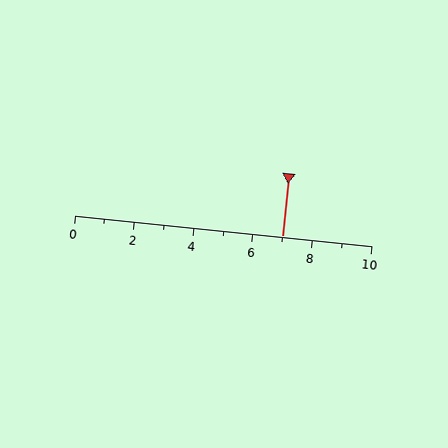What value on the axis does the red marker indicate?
The marker indicates approximately 7.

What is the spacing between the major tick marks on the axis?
The major ticks are spaced 2 apart.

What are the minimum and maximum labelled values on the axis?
The axis runs from 0 to 10.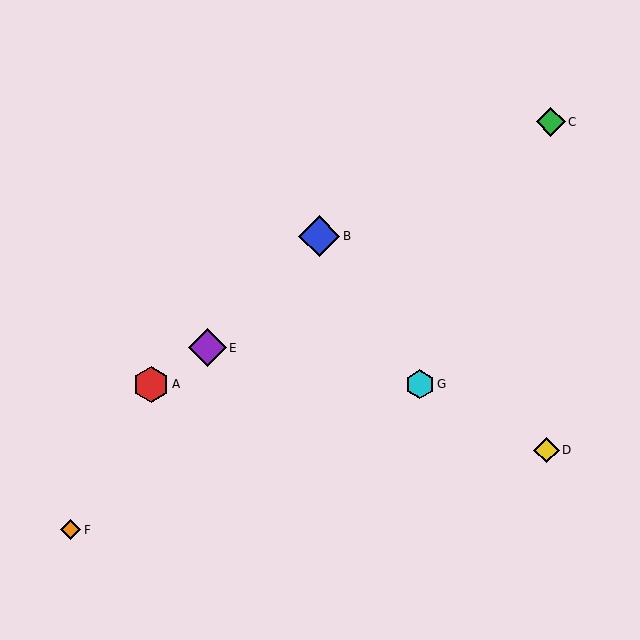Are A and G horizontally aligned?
Yes, both are at y≈384.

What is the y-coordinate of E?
Object E is at y≈348.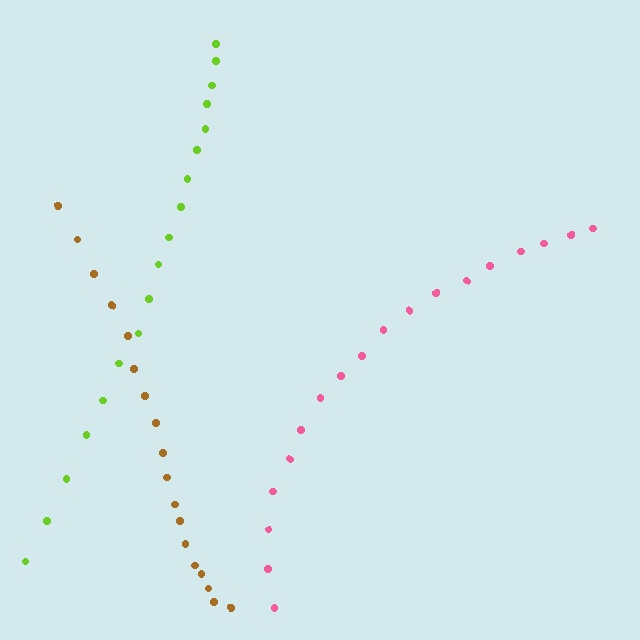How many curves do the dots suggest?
There are 3 distinct paths.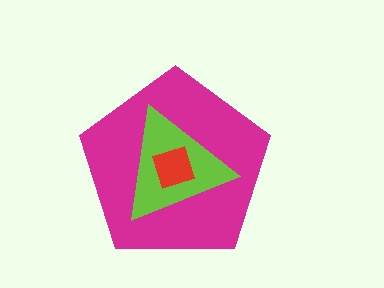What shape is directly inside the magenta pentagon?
The lime triangle.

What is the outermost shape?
The magenta pentagon.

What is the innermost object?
The red square.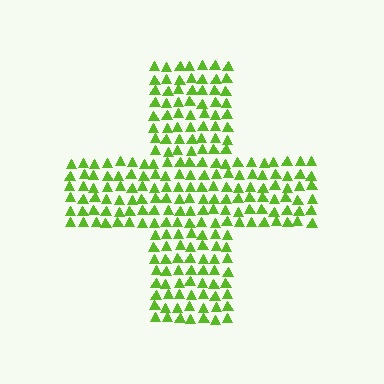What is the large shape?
The large shape is a cross.